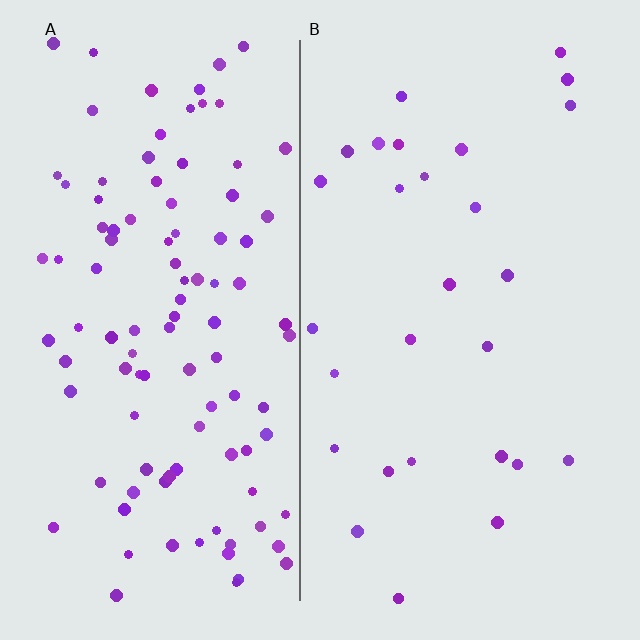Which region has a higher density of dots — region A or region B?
A (the left).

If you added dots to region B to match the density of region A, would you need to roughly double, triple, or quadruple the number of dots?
Approximately quadruple.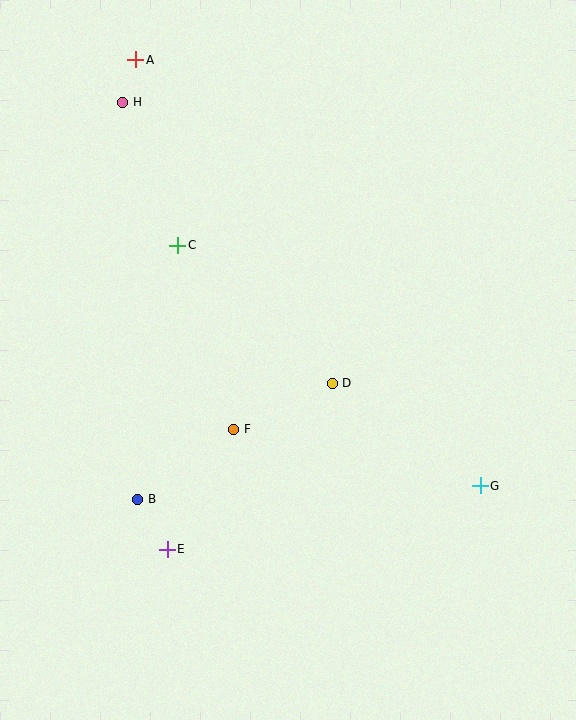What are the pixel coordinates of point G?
Point G is at (480, 486).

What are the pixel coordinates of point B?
Point B is at (138, 499).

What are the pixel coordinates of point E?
Point E is at (167, 549).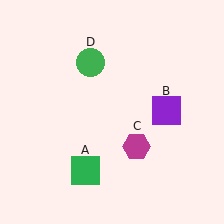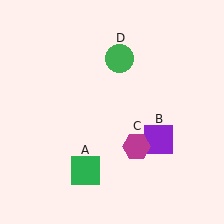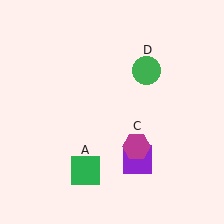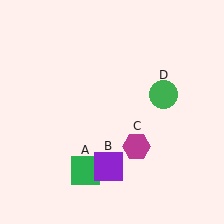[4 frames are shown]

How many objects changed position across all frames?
2 objects changed position: purple square (object B), green circle (object D).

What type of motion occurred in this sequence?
The purple square (object B), green circle (object D) rotated clockwise around the center of the scene.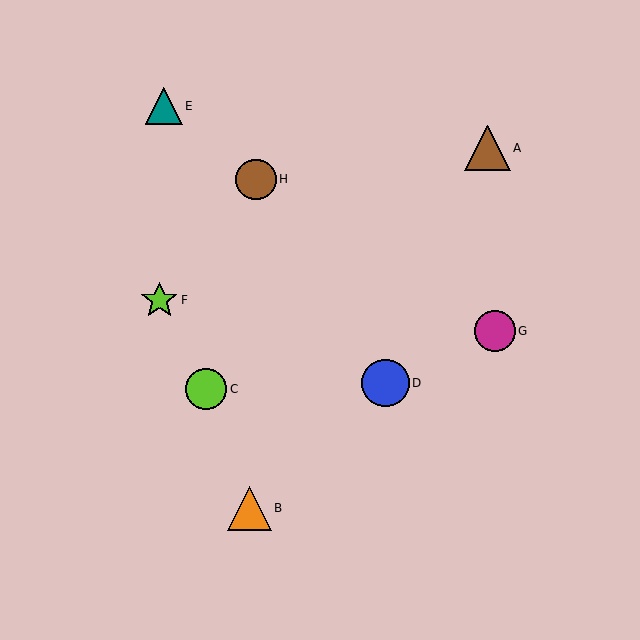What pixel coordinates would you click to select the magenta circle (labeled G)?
Click at (495, 331) to select the magenta circle G.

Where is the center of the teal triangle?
The center of the teal triangle is at (164, 106).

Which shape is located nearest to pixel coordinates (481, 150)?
The brown triangle (labeled A) at (487, 148) is nearest to that location.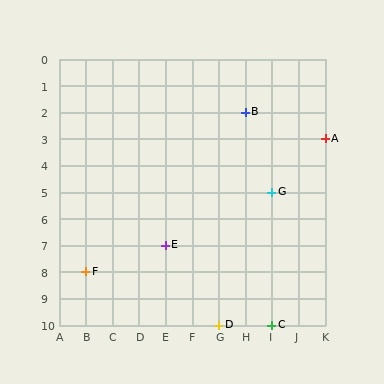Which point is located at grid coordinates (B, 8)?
Point F is at (B, 8).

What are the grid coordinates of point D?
Point D is at grid coordinates (G, 10).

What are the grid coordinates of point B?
Point B is at grid coordinates (H, 2).